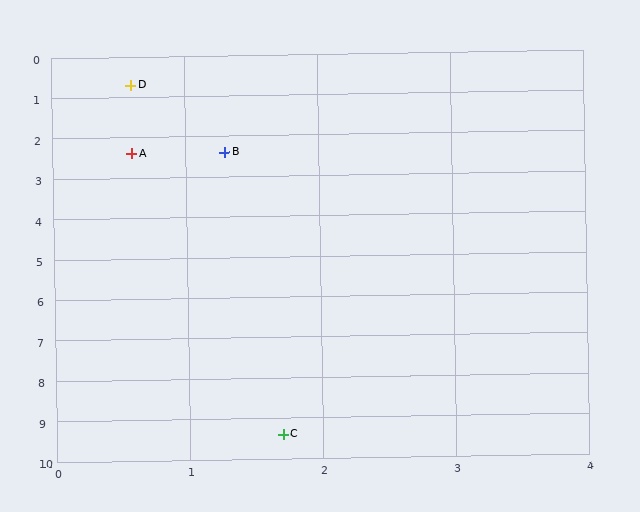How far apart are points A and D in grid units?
Points A and D are about 1.7 grid units apart.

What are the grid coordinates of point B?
Point B is at approximately (1.3, 2.4).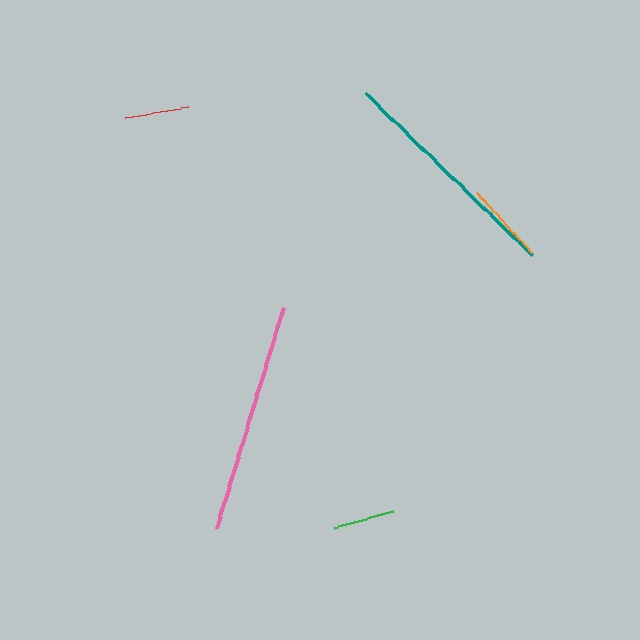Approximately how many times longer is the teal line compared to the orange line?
The teal line is approximately 2.8 times the length of the orange line.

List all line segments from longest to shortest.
From longest to shortest: teal, pink, orange, red, green.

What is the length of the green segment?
The green segment is approximately 62 pixels long.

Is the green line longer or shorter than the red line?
The red line is longer than the green line.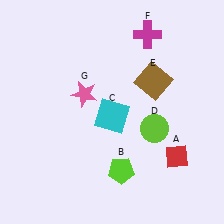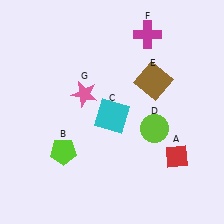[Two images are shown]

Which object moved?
The lime pentagon (B) moved left.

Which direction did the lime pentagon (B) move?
The lime pentagon (B) moved left.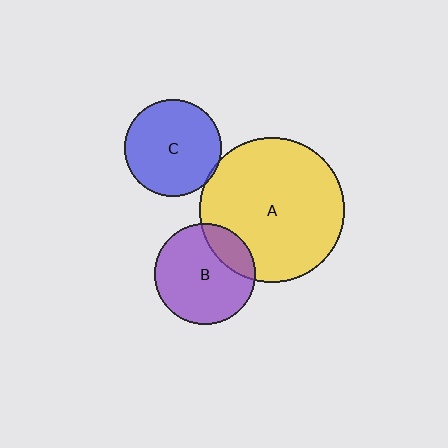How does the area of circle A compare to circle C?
Approximately 2.2 times.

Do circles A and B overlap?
Yes.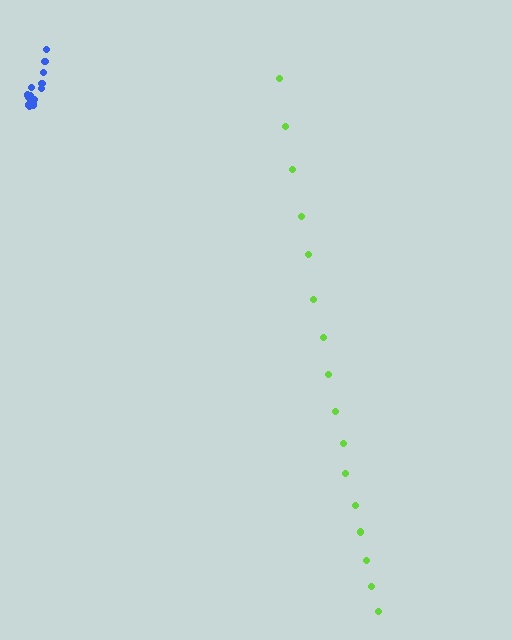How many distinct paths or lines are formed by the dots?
There are 2 distinct paths.